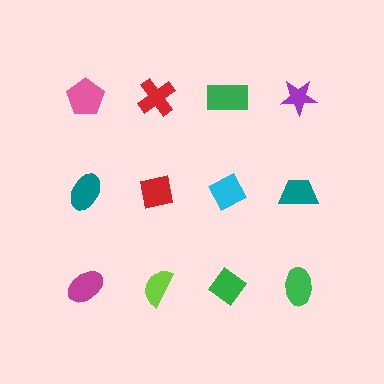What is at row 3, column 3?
A green diamond.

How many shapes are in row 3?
4 shapes.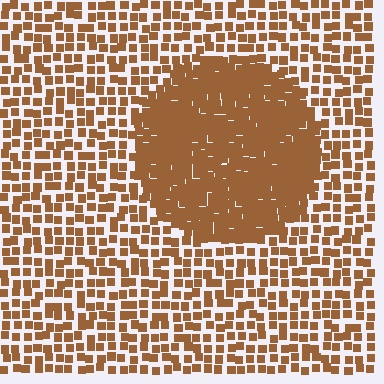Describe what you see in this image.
The image contains small brown elements arranged at two different densities. A circle-shaped region is visible where the elements are more densely packed than the surrounding area.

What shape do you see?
I see a circle.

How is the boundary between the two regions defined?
The boundary is defined by a change in element density (approximately 2.2x ratio). All elements are the same color, size, and shape.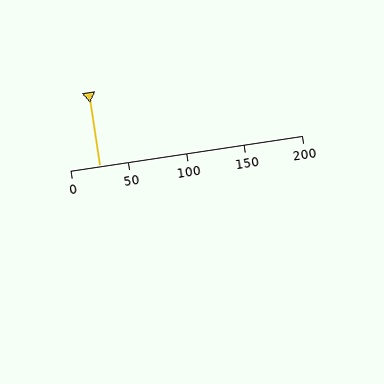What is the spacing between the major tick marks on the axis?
The major ticks are spaced 50 apart.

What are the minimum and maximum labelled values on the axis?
The axis runs from 0 to 200.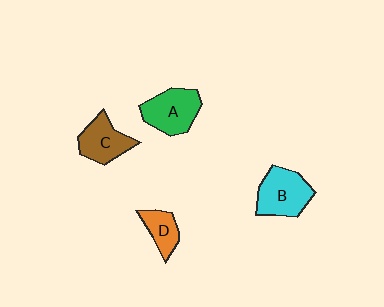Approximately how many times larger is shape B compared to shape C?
Approximately 1.2 times.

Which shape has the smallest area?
Shape D (orange).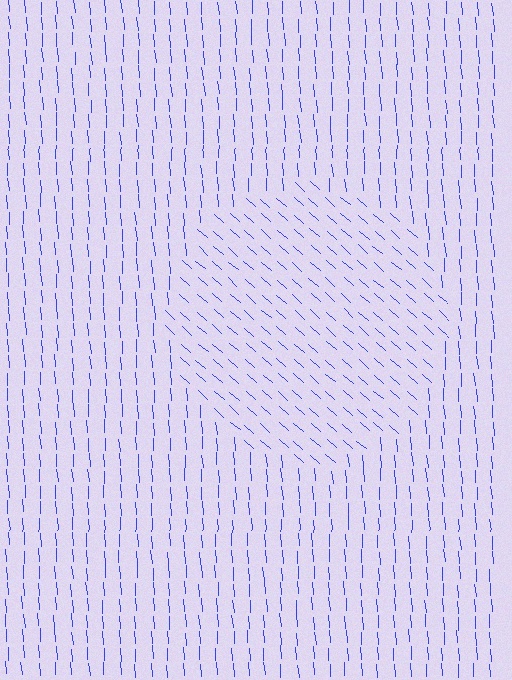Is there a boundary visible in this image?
Yes, there is a texture boundary formed by a change in line orientation.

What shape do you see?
I see a circle.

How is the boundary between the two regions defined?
The boundary is defined purely by a change in line orientation (approximately 45 degrees difference). All lines are the same color and thickness.